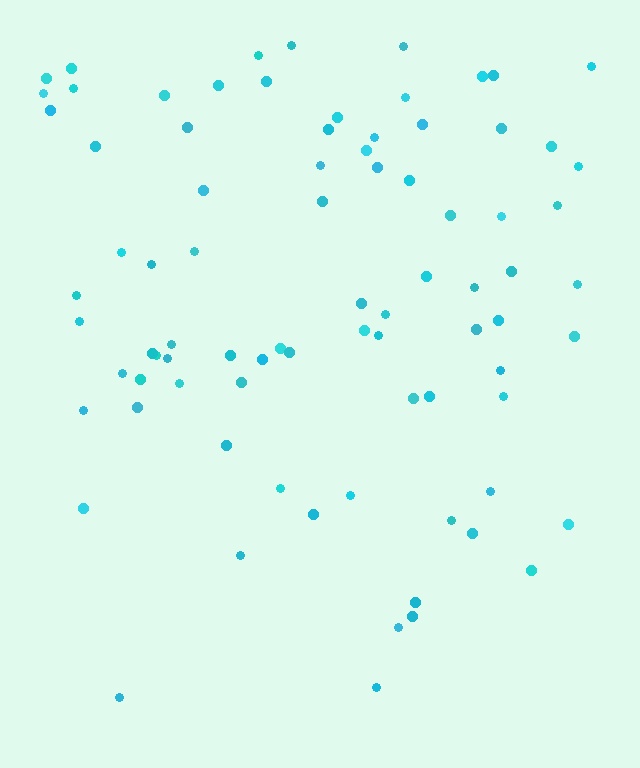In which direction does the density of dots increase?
From bottom to top, with the top side densest.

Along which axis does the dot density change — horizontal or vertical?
Vertical.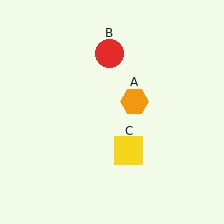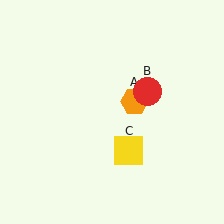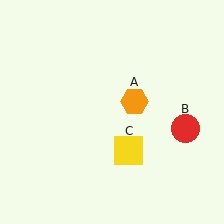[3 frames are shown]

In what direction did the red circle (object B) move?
The red circle (object B) moved down and to the right.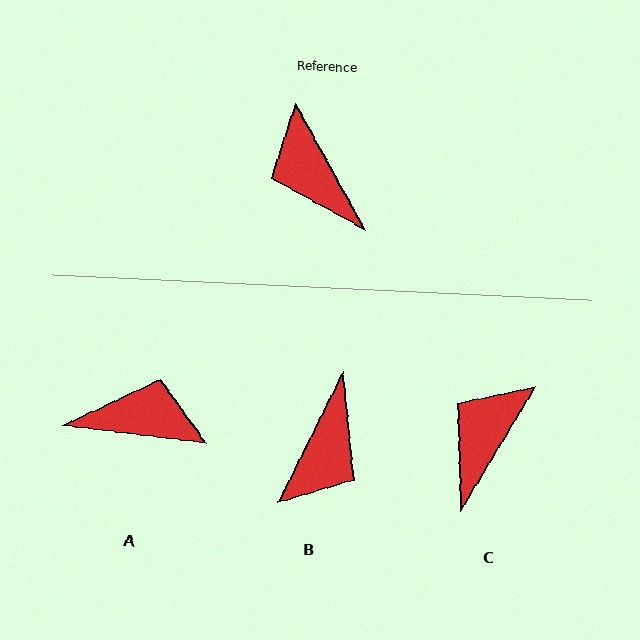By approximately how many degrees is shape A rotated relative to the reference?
Approximately 126 degrees clockwise.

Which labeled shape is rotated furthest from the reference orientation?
A, about 126 degrees away.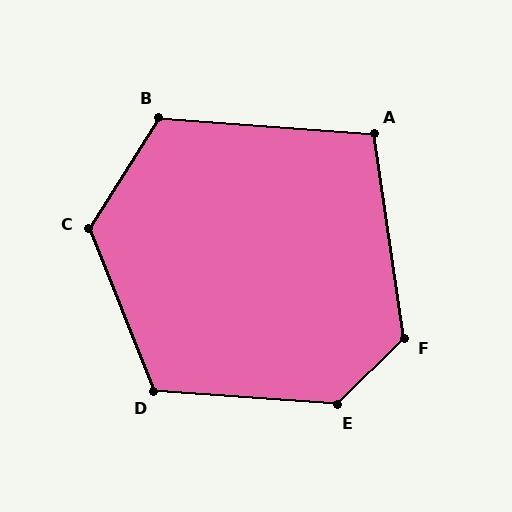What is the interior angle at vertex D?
Approximately 116 degrees (obtuse).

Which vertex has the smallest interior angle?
A, at approximately 103 degrees.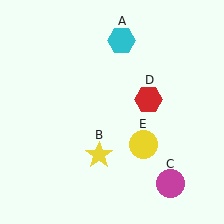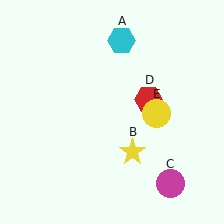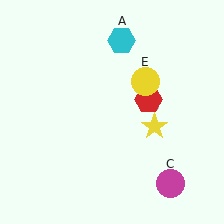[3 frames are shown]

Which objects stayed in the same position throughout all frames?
Cyan hexagon (object A) and magenta circle (object C) and red hexagon (object D) remained stationary.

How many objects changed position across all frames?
2 objects changed position: yellow star (object B), yellow circle (object E).